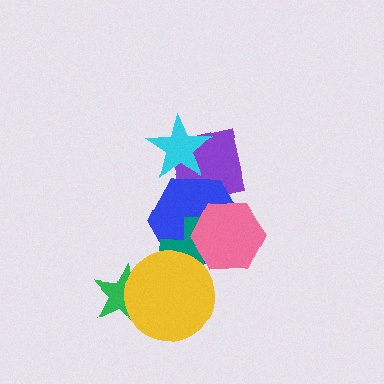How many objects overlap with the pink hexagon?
3 objects overlap with the pink hexagon.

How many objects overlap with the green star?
1 object overlaps with the green star.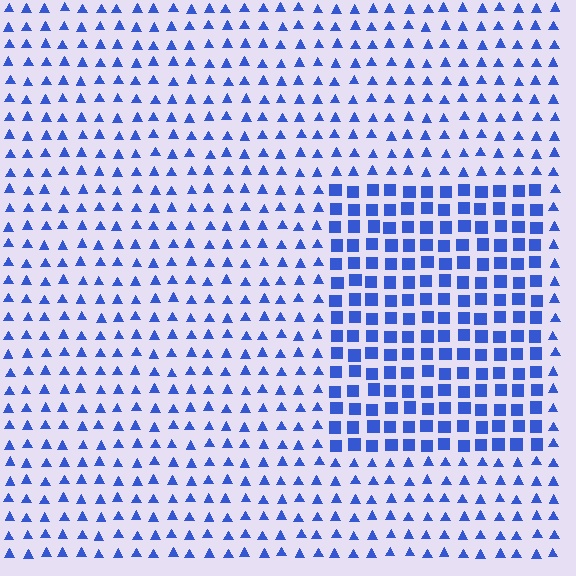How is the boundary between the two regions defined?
The boundary is defined by a change in element shape: squares inside vs. triangles outside. All elements share the same color and spacing.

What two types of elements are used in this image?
The image uses squares inside the rectangle region and triangles outside it.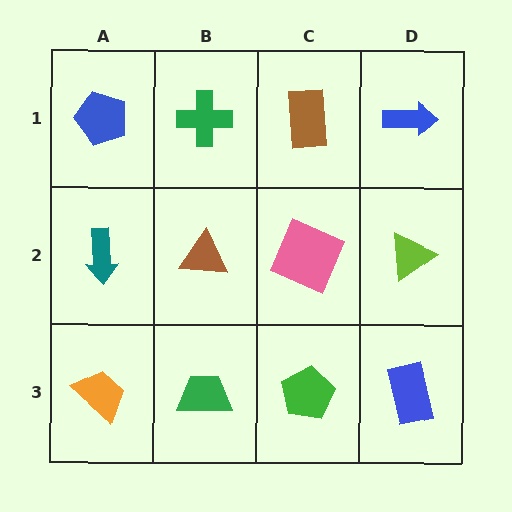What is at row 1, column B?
A green cross.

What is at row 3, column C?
A green pentagon.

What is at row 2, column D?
A lime triangle.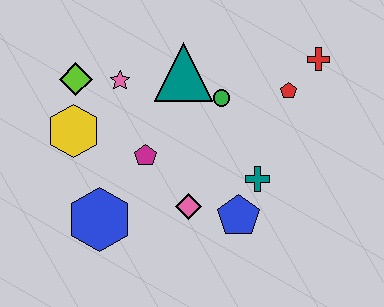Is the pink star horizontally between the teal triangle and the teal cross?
No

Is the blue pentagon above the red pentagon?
No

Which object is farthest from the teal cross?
The lime diamond is farthest from the teal cross.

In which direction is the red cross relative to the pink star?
The red cross is to the right of the pink star.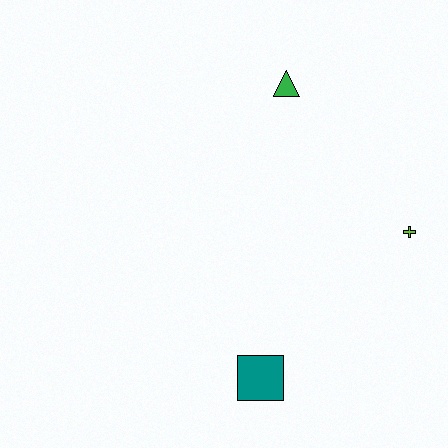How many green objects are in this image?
There is 1 green object.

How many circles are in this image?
There are no circles.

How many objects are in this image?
There are 3 objects.